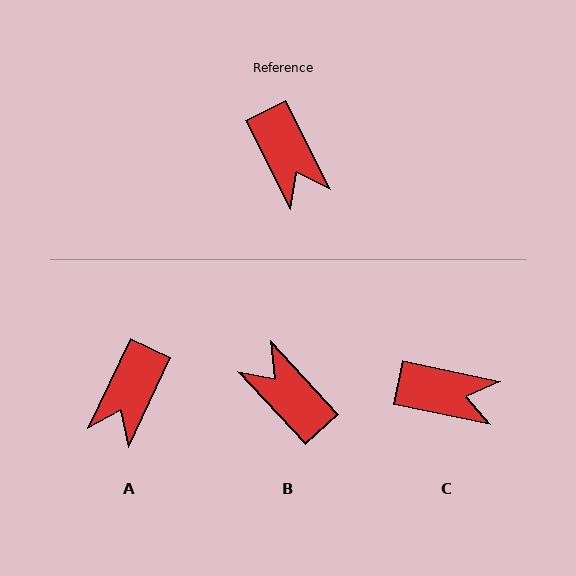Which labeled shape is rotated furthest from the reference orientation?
B, about 164 degrees away.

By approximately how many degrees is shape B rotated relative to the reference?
Approximately 164 degrees clockwise.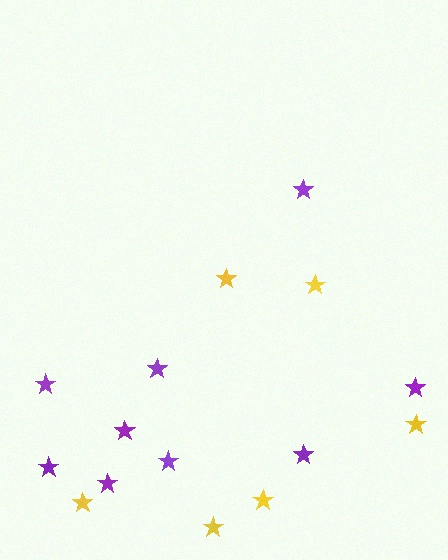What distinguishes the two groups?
There are 2 groups: one group of yellow stars (6) and one group of purple stars (9).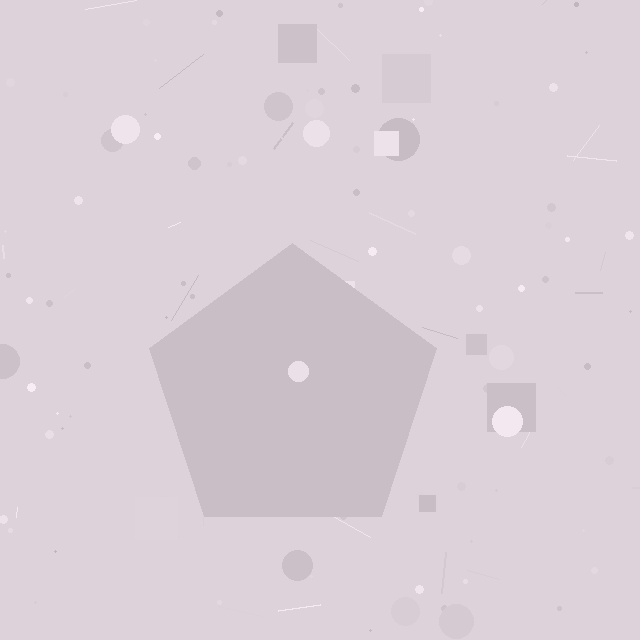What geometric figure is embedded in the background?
A pentagon is embedded in the background.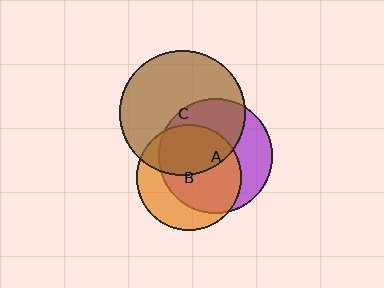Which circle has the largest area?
Circle C (brown).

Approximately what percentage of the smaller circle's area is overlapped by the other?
Approximately 40%.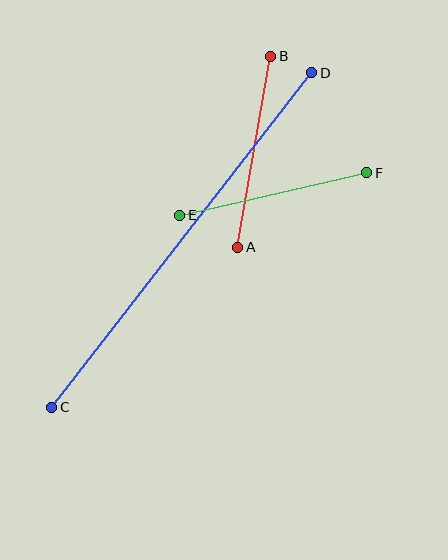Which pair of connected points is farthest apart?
Points C and D are farthest apart.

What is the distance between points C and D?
The distance is approximately 424 pixels.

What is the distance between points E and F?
The distance is approximately 192 pixels.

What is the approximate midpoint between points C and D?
The midpoint is at approximately (182, 240) pixels.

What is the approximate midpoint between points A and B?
The midpoint is at approximately (254, 152) pixels.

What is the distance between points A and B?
The distance is approximately 194 pixels.